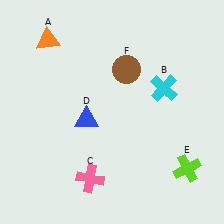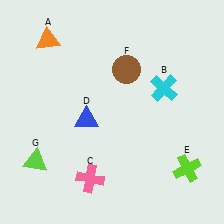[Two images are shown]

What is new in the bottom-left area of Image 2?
A lime triangle (G) was added in the bottom-left area of Image 2.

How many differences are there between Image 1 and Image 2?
There is 1 difference between the two images.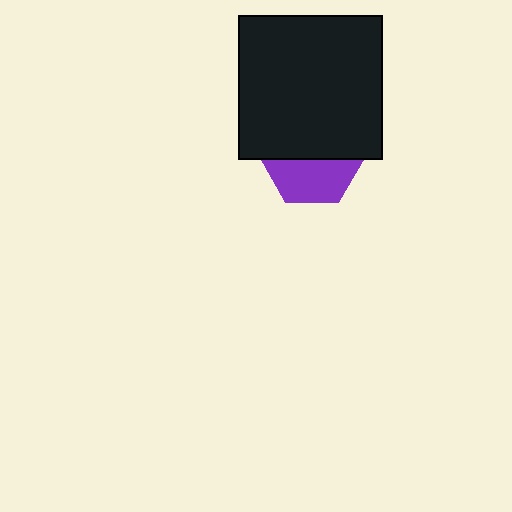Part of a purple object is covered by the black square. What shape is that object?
It is a hexagon.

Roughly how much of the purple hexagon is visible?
About half of it is visible (roughly 46%).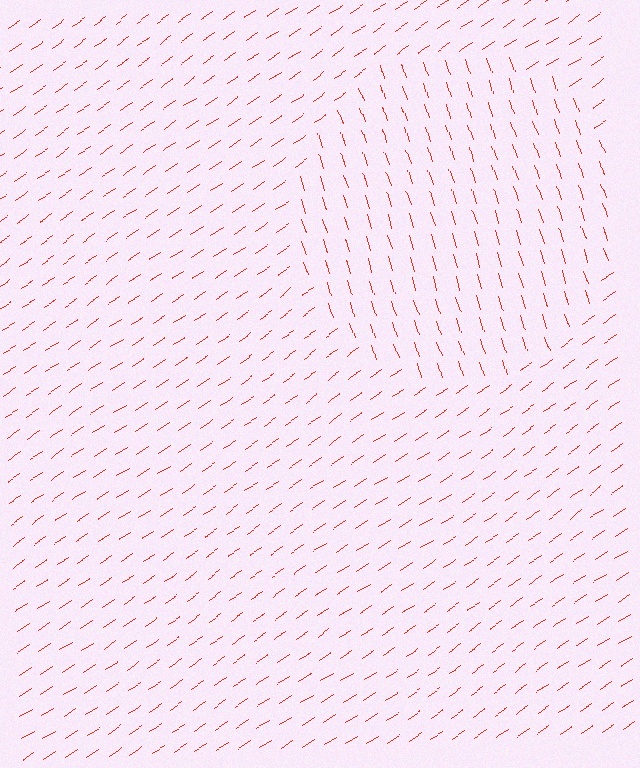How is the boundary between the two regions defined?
The boundary is defined purely by a change in line orientation (approximately 75 degrees difference). All lines are the same color and thickness.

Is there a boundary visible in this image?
Yes, there is a texture boundary formed by a change in line orientation.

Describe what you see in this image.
The image is filled with small red line segments. A circle region in the image has lines oriented differently from the surrounding lines, creating a visible texture boundary.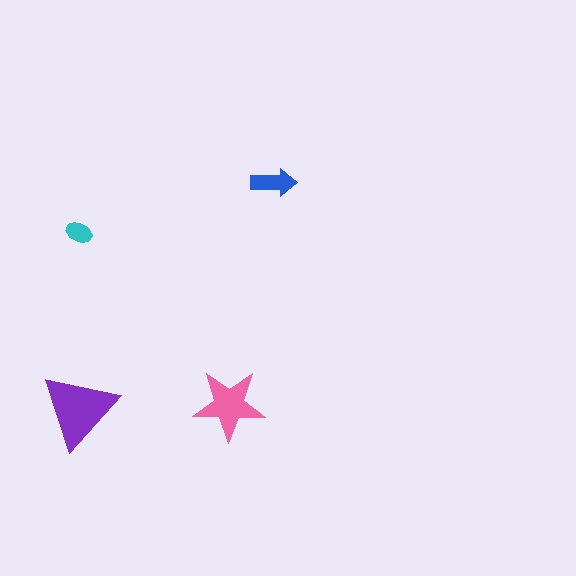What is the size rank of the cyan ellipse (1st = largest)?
4th.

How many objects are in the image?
There are 4 objects in the image.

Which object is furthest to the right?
The blue arrow is rightmost.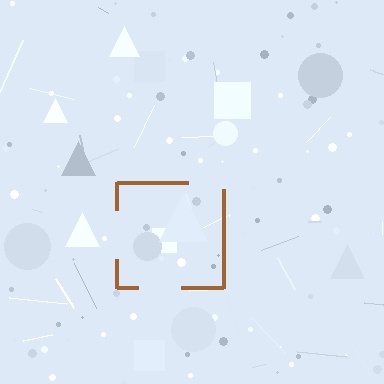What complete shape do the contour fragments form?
The contour fragments form a square.